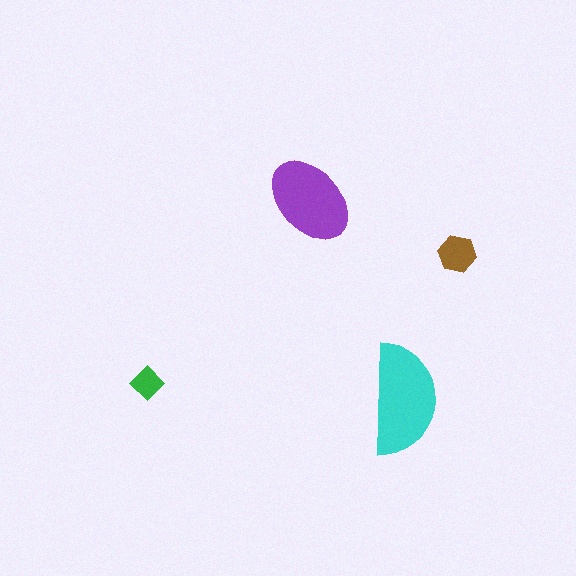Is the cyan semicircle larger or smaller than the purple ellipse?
Larger.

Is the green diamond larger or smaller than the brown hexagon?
Smaller.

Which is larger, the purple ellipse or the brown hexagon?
The purple ellipse.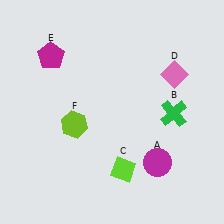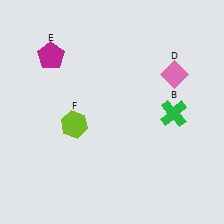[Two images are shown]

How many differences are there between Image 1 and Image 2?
There are 2 differences between the two images.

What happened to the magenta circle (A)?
The magenta circle (A) was removed in Image 2. It was in the bottom-right area of Image 1.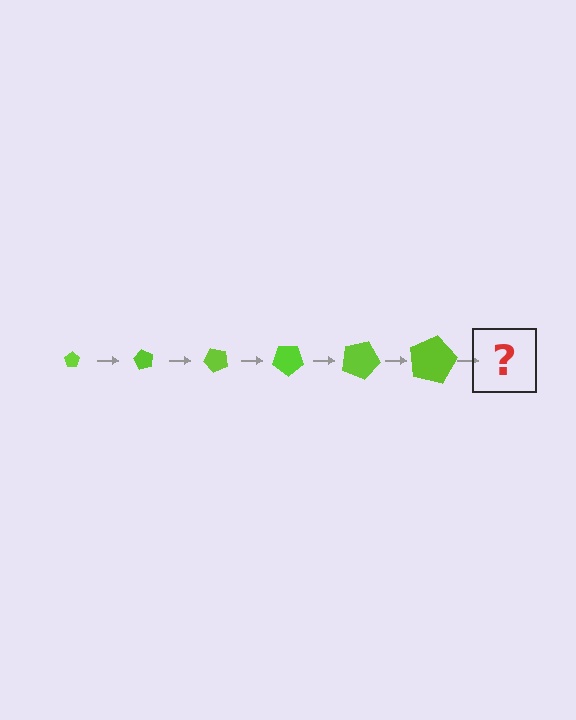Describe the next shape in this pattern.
It should be a pentagon, larger than the previous one and rotated 360 degrees from the start.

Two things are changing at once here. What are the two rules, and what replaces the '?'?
The two rules are that the pentagon grows larger each step and it rotates 60 degrees each step. The '?' should be a pentagon, larger than the previous one and rotated 360 degrees from the start.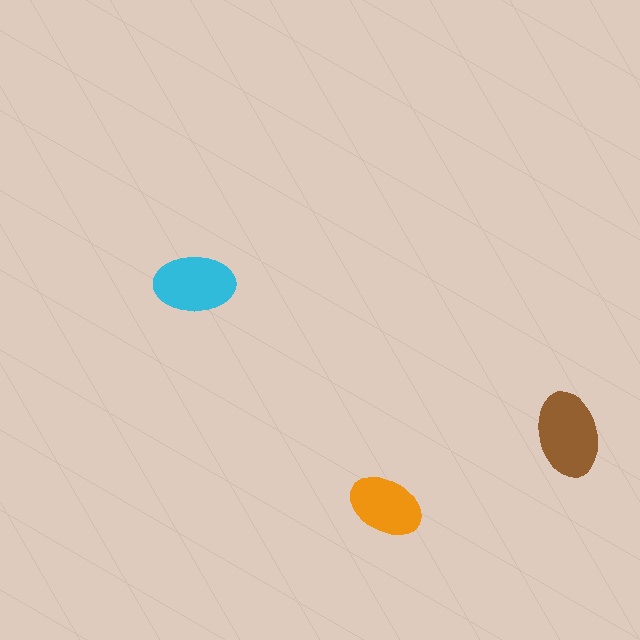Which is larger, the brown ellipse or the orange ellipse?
The brown one.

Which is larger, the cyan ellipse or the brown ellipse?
The brown one.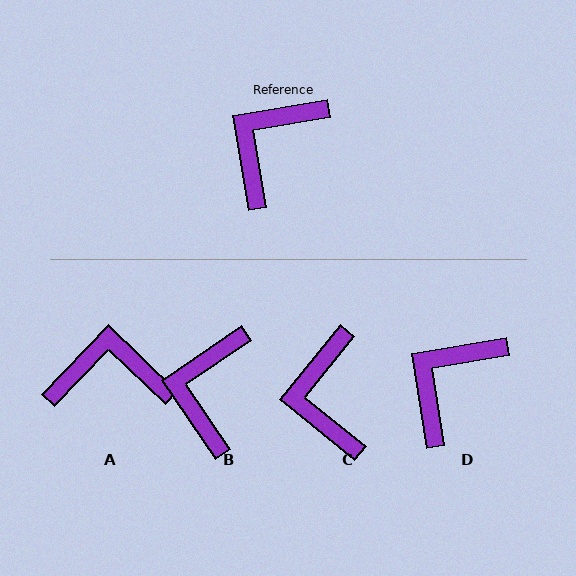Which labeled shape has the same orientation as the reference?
D.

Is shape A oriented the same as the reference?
No, it is off by about 53 degrees.